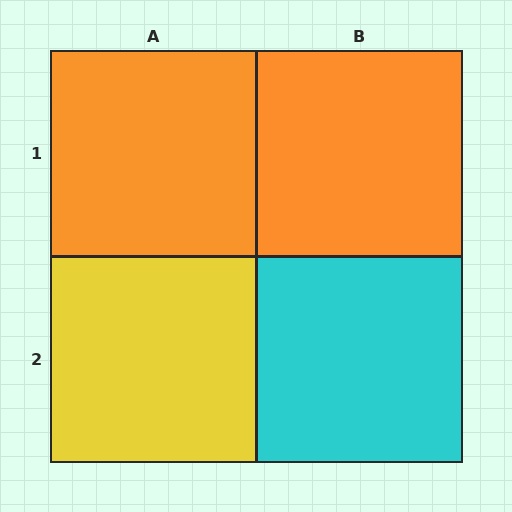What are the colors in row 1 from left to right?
Orange, orange.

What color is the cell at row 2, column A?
Yellow.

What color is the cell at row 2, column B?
Cyan.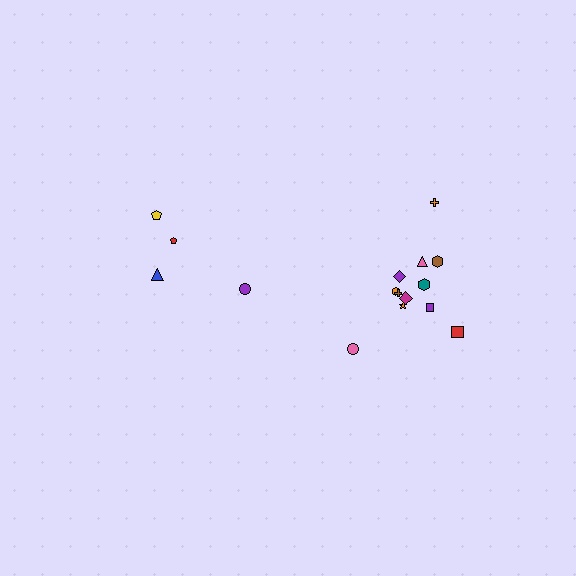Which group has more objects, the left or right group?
The right group.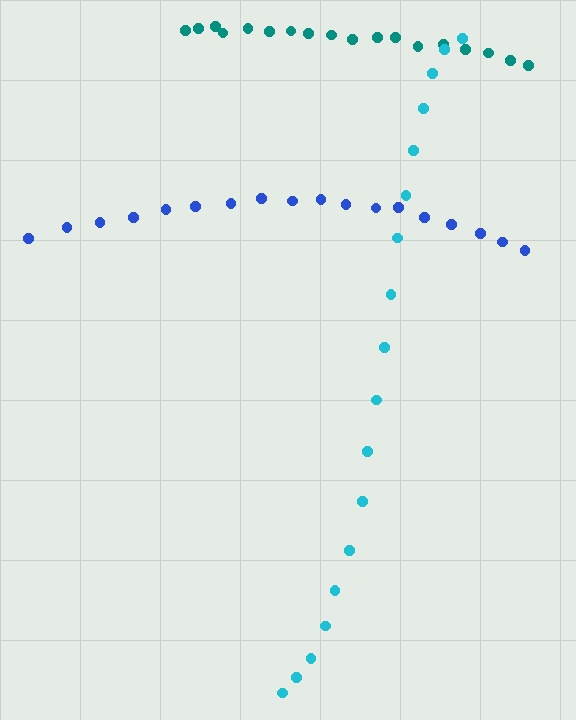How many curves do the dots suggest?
There are 3 distinct paths.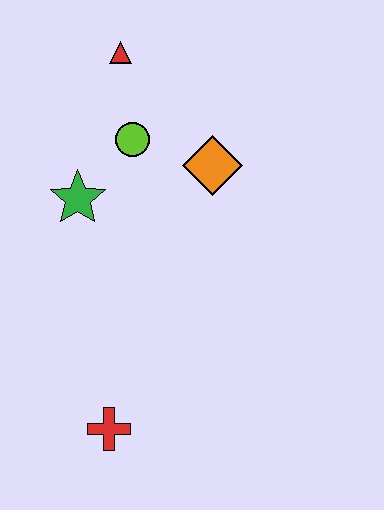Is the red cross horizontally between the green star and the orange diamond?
Yes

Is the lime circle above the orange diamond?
Yes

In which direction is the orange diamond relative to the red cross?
The orange diamond is above the red cross.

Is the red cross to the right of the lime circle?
No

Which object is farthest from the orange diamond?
The red cross is farthest from the orange diamond.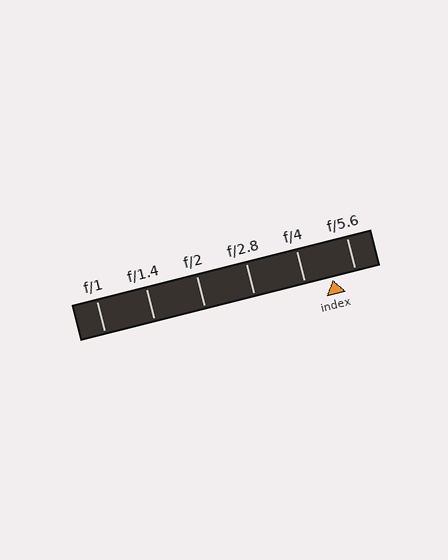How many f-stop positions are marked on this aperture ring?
There are 6 f-stop positions marked.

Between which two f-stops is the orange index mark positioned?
The index mark is between f/4 and f/5.6.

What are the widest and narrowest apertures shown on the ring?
The widest aperture shown is f/1 and the narrowest is f/5.6.